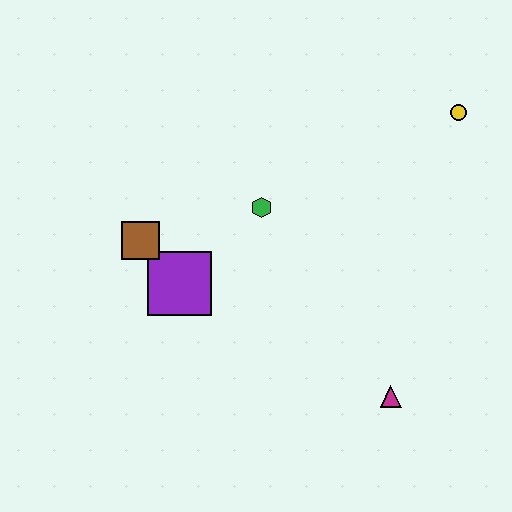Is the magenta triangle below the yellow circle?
Yes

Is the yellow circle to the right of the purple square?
Yes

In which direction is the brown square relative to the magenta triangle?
The brown square is to the left of the magenta triangle.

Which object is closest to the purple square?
The brown square is closest to the purple square.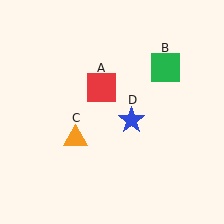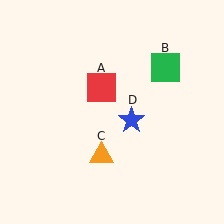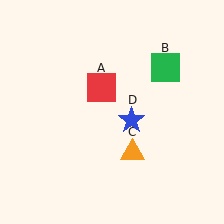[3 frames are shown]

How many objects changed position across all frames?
1 object changed position: orange triangle (object C).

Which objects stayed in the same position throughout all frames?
Red square (object A) and green square (object B) and blue star (object D) remained stationary.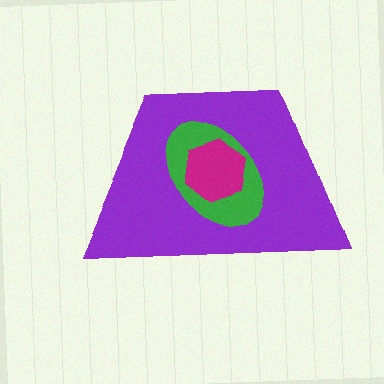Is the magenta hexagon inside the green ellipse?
Yes.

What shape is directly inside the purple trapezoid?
The green ellipse.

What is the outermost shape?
The purple trapezoid.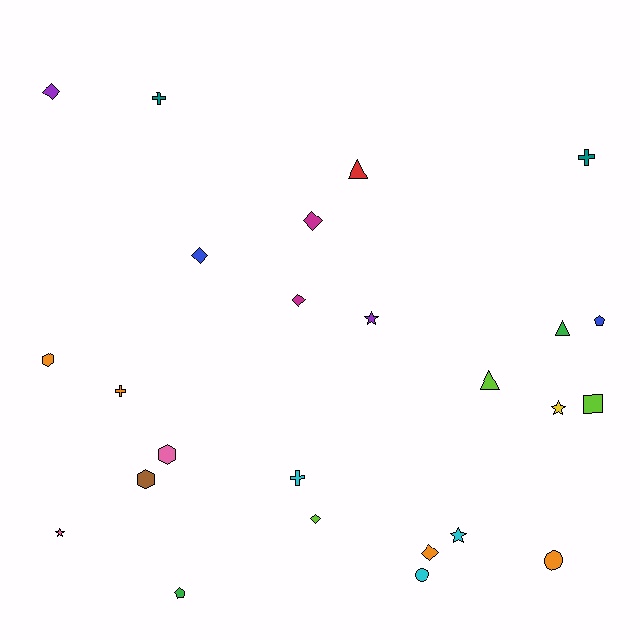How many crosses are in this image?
There are 4 crosses.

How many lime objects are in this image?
There are 3 lime objects.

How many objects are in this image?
There are 25 objects.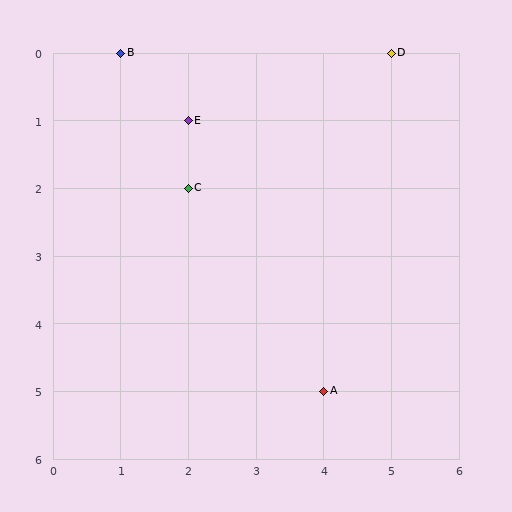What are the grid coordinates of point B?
Point B is at grid coordinates (1, 0).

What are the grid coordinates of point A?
Point A is at grid coordinates (4, 5).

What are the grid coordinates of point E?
Point E is at grid coordinates (2, 1).